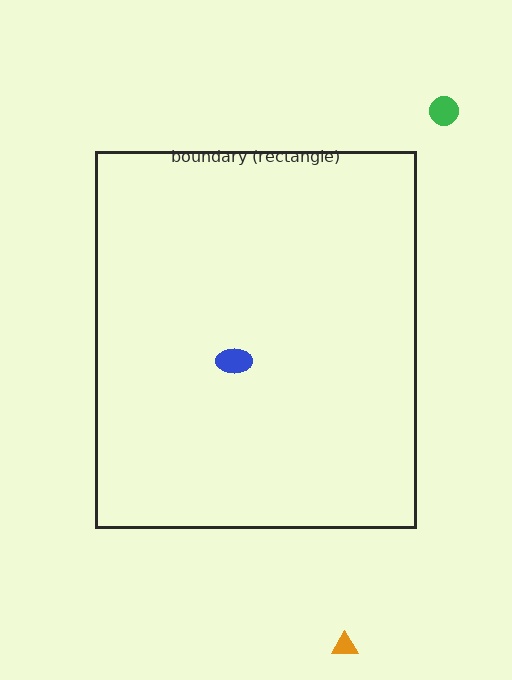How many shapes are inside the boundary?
1 inside, 2 outside.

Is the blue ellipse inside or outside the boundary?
Inside.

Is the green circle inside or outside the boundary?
Outside.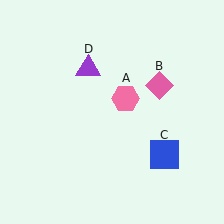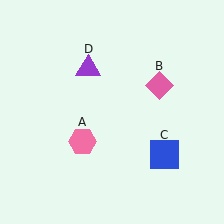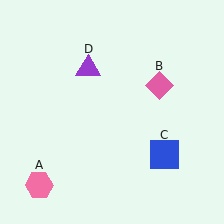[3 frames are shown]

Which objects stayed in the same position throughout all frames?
Pink diamond (object B) and blue square (object C) and purple triangle (object D) remained stationary.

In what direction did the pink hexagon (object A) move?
The pink hexagon (object A) moved down and to the left.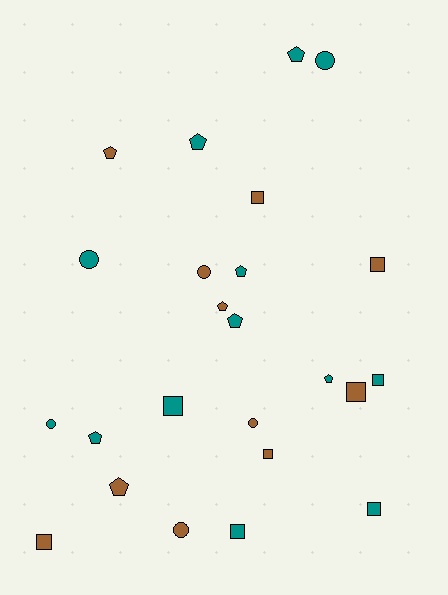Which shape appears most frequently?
Pentagon, with 9 objects.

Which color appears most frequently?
Teal, with 13 objects.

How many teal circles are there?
There are 3 teal circles.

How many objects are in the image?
There are 24 objects.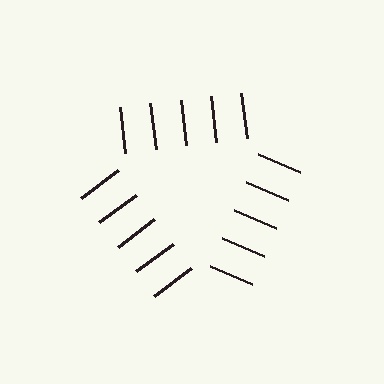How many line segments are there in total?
15 — 5 along each of the 3 edges.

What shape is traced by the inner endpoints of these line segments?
An illusory triangle — the line segments terminate on its edges but no continuous stroke is drawn.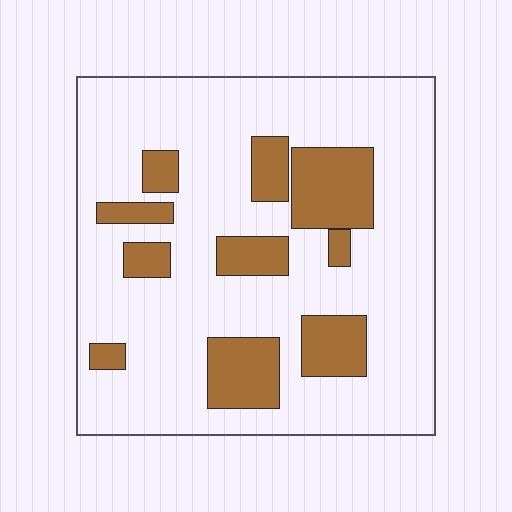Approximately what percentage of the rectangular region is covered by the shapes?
Approximately 20%.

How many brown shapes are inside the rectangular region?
10.